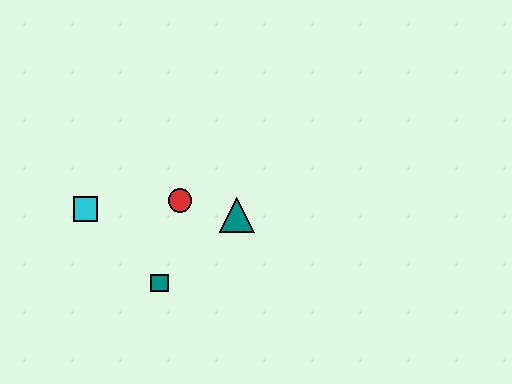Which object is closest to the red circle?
The teal triangle is closest to the red circle.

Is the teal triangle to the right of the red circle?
Yes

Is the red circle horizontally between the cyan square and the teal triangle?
Yes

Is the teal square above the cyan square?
No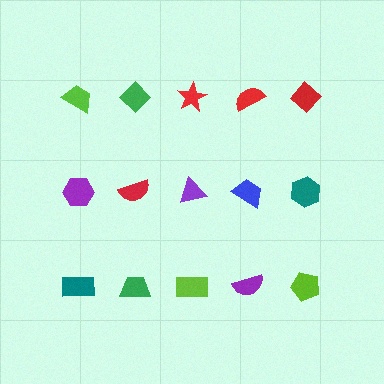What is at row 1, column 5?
A red diamond.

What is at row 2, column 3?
A purple triangle.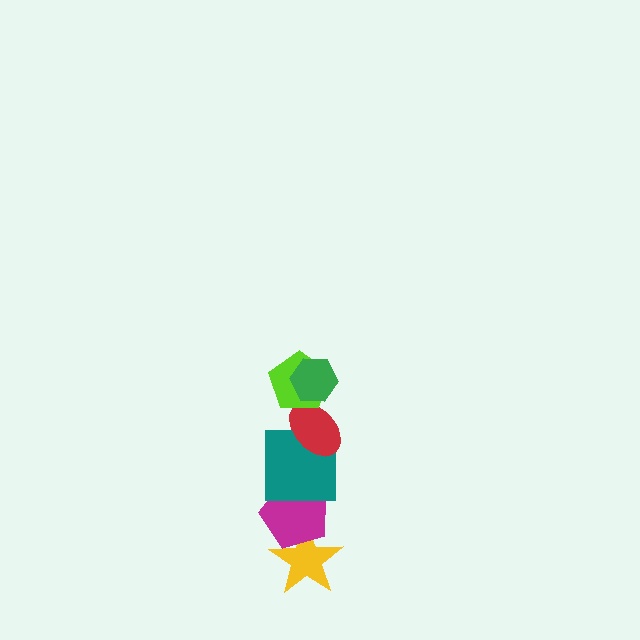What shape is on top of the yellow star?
The magenta pentagon is on top of the yellow star.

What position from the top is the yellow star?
The yellow star is 6th from the top.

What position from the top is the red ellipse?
The red ellipse is 3rd from the top.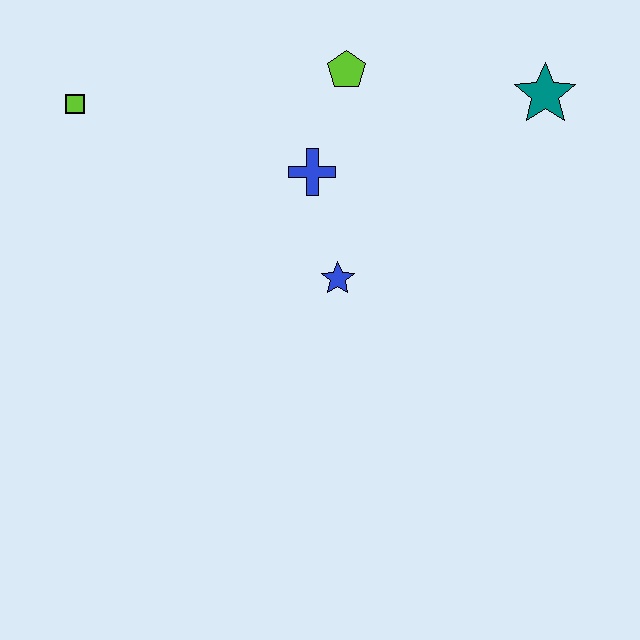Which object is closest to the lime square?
The blue cross is closest to the lime square.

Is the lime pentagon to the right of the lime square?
Yes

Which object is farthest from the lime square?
The teal star is farthest from the lime square.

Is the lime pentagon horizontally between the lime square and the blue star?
No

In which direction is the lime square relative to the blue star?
The lime square is to the left of the blue star.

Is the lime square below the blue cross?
No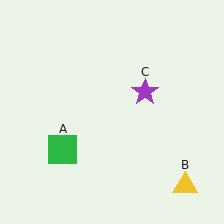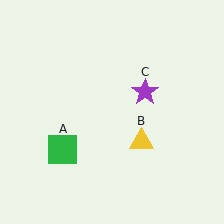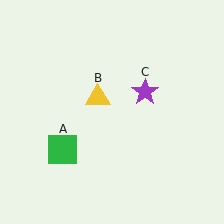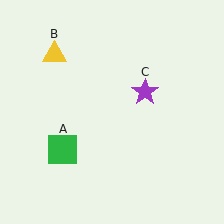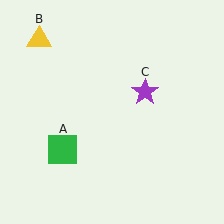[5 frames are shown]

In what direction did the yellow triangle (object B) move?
The yellow triangle (object B) moved up and to the left.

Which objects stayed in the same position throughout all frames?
Green square (object A) and purple star (object C) remained stationary.